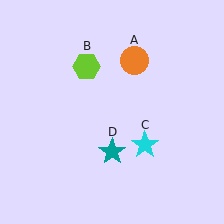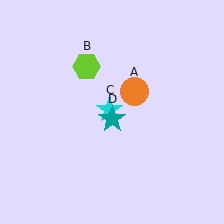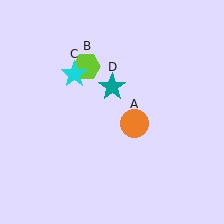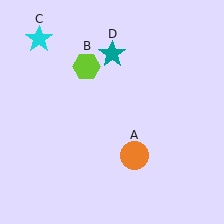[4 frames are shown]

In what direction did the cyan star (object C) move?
The cyan star (object C) moved up and to the left.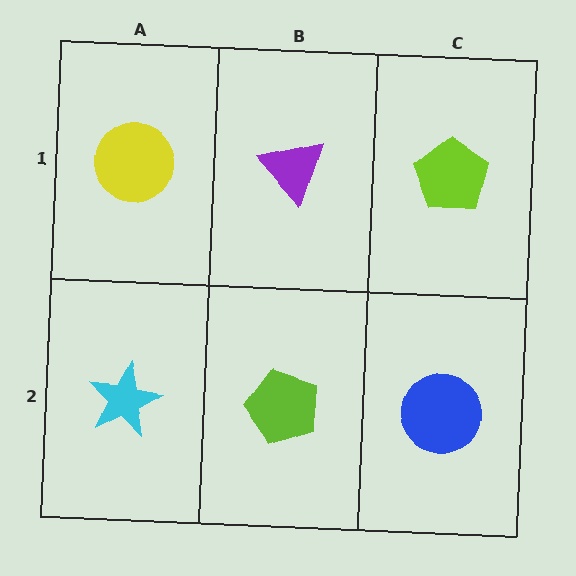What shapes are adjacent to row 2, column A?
A yellow circle (row 1, column A), a lime pentagon (row 2, column B).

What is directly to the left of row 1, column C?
A purple triangle.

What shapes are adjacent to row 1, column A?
A cyan star (row 2, column A), a purple triangle (row 1, column B).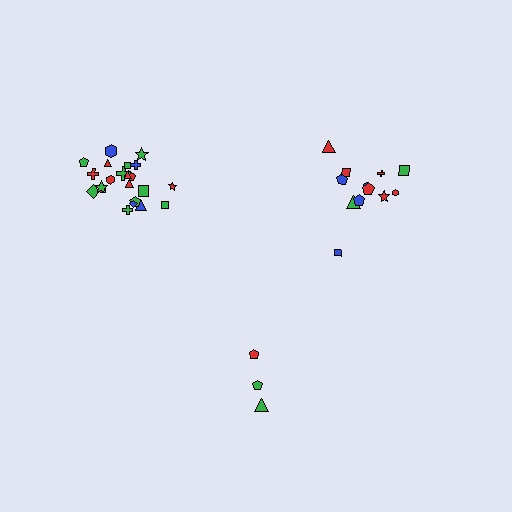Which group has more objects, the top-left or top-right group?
The top-left group.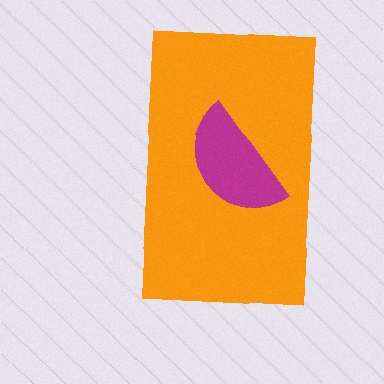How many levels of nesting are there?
2.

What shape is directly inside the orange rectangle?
The magenta semicircle.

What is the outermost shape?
The orange rectangle.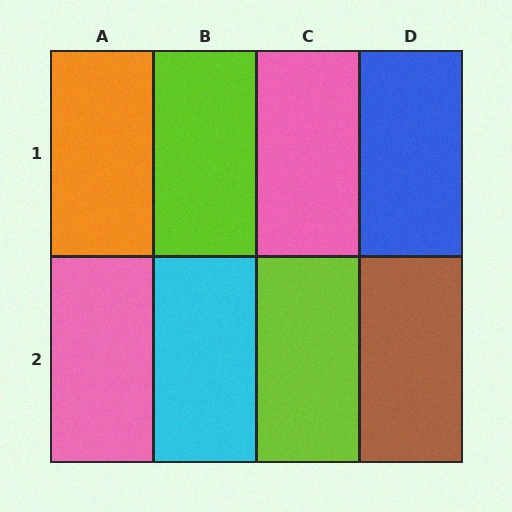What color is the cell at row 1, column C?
Pink.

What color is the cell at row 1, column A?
Orange.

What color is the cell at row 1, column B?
Lime.